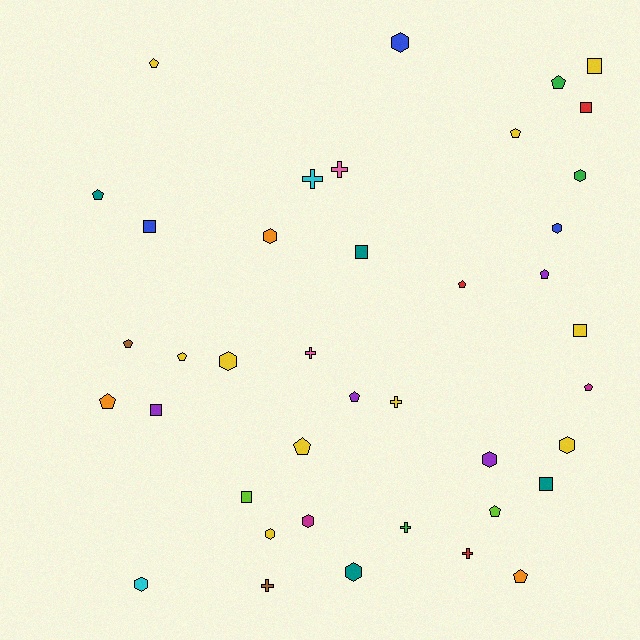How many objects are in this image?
There are 40 objects.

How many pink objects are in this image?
There are 2 pink objects.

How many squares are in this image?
There are 8 squares.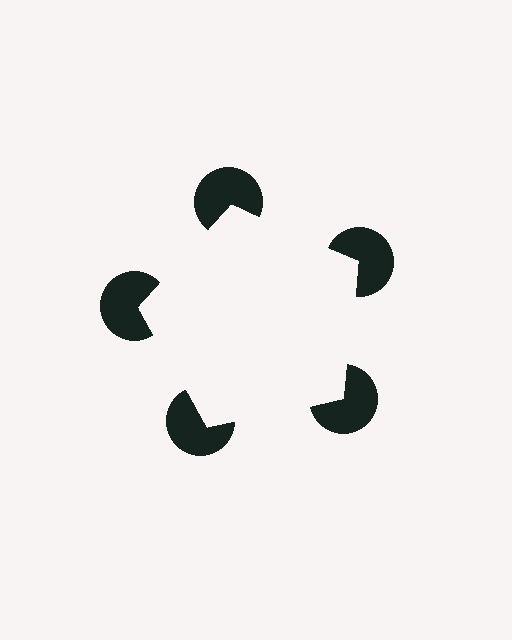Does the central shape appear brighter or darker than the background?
It typically appears slightly brighter than the background, even though no actual brightness change is drawn.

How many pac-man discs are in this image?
There are 5 — one at each vertex of the illusory pentagon.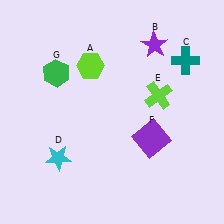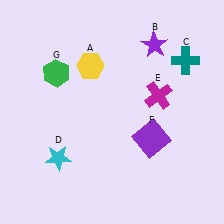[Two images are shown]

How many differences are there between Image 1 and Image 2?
There are 2 differences between the two images.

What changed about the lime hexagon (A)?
In Image 1, A is lime. In Image 2, it changed to yellow.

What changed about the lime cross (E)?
In Image 1, E is lime. In Image 2, it changed to magenta.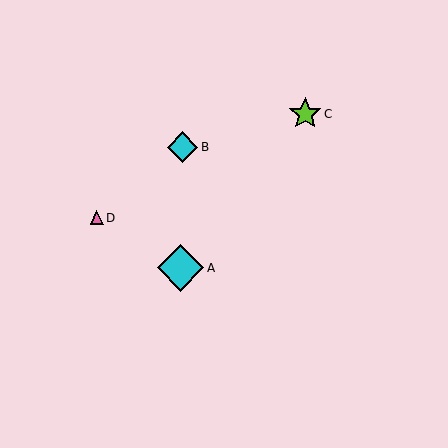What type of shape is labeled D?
Shape D is a pink triangle.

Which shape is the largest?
The cyan diamond (labeled A) is the largest.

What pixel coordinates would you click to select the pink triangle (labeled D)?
Click at (97, 218) to select the pink triangle D.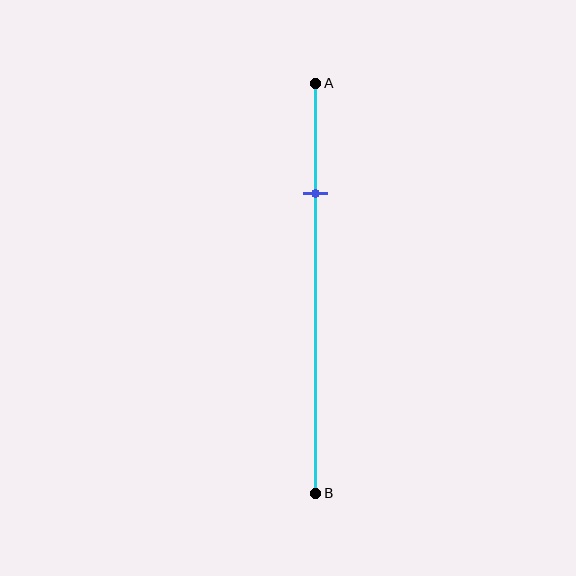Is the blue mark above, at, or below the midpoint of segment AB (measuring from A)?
The blue mark is above the midpoint of segment AB.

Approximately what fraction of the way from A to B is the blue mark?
The blue mark is approximately 25% of the way from A to B.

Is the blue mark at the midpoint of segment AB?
No, the mark is at about 25% from A, not at the 50% midpoint.